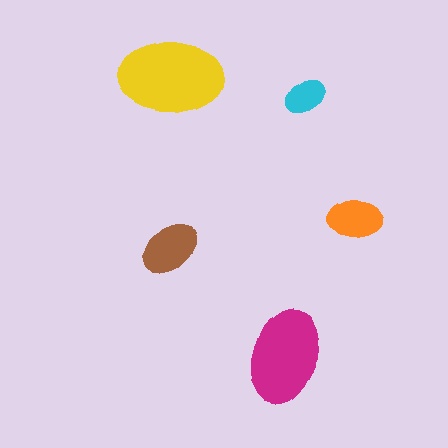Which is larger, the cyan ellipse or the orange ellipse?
The orange one.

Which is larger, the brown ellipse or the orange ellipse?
The brown one.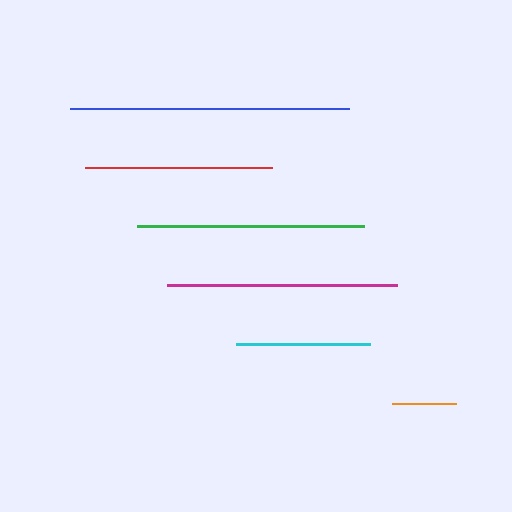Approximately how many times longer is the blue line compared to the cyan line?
The blue line is approximately 2.1 times the length of the cyan line.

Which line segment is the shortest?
The orange line is the shortest at approximately 64 pixels.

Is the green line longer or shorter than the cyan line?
The green line is longer than the cyan line.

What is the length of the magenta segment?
The magenta segment is approximately 231 pixels long.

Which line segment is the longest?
The blue line is the longest at approximately 279 pixels.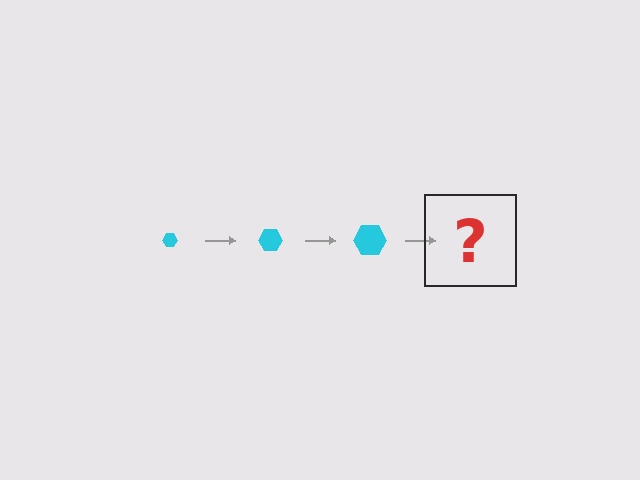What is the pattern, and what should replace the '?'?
The pattern is that the hexagon gets progressively larger each step. The '?' should be a cyan hexagon, larger than the previous one.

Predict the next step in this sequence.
The next step is a cyan hexagon, larger than the previous one.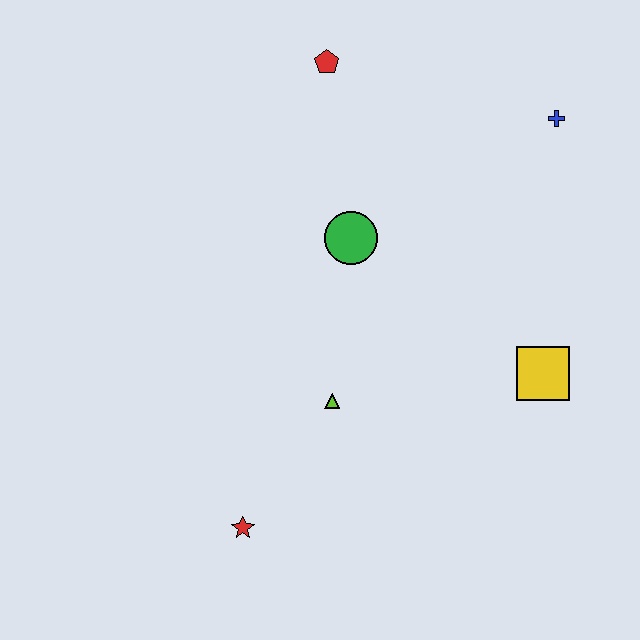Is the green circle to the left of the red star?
No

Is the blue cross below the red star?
No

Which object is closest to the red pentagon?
The green circle is closest to the red pentagon.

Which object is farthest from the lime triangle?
The blue cross is farthest from the lime triangle.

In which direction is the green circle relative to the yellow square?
The green circle is to the left of the yellow square.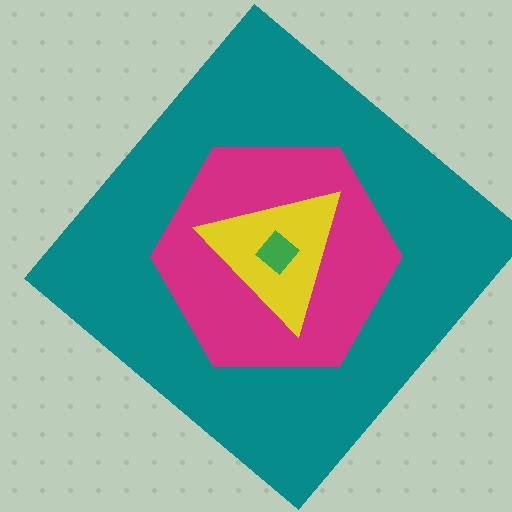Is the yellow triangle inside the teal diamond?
Yes.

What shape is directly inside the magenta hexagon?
The yellow triangle.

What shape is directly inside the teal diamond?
The magenta hexagon.